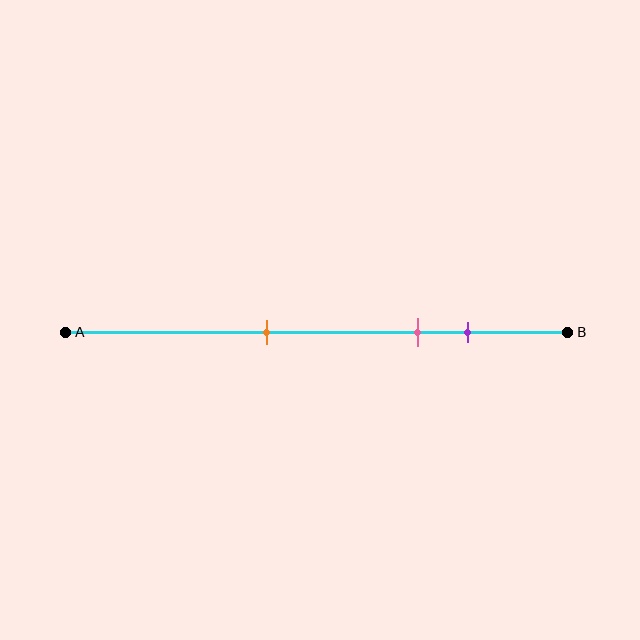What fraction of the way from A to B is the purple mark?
The purple mark is approximately 80% (0.8) of the way from A to B.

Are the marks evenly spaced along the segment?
No, the marks are not evenly spaced.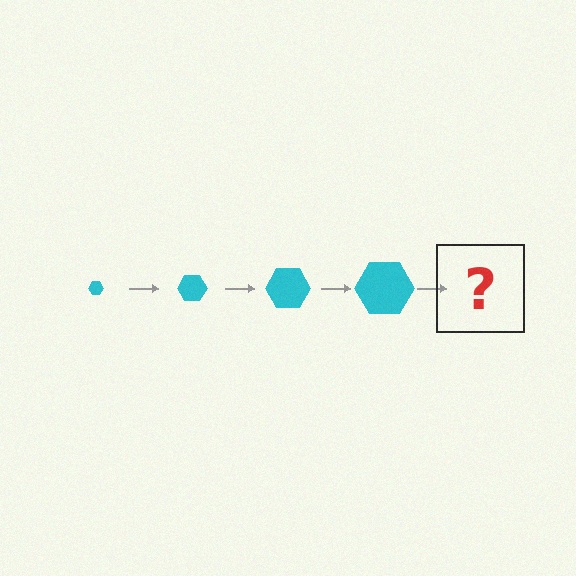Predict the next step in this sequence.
The next step is a cyan hexagon, larger than the previous one.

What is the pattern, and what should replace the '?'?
The pattern is that the hexagon gets progressively larger each step. The '?' should be a cyan hexagon, larger than the previous one.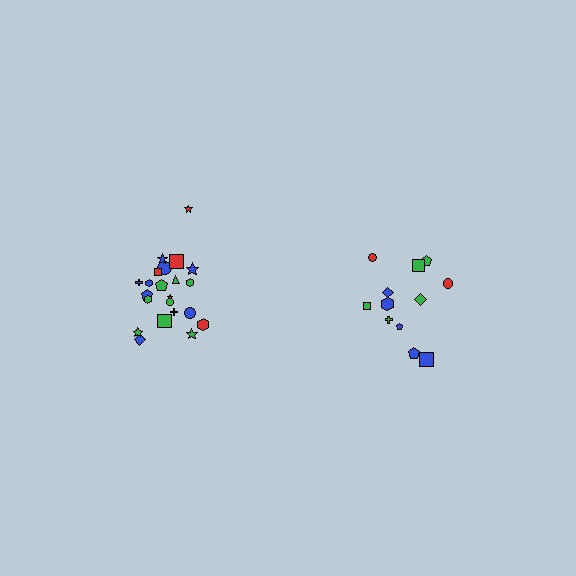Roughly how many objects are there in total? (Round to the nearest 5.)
Roughly 35 objects in total.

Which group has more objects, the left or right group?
The left group.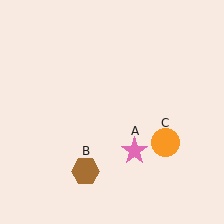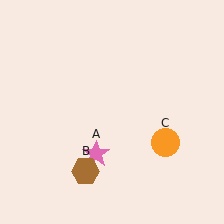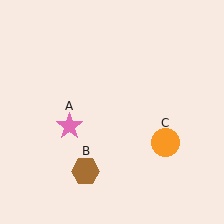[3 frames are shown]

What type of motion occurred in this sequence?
The pink star (object A) rotated clockwise around the center of the scene.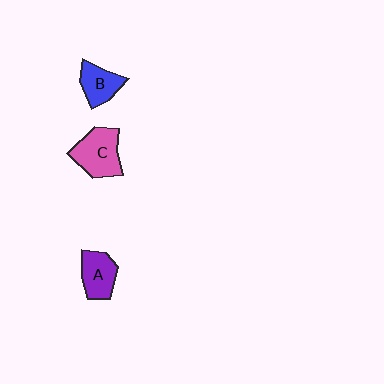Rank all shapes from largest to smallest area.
From largest to smallest: C (pink), A (purple), B (blue).